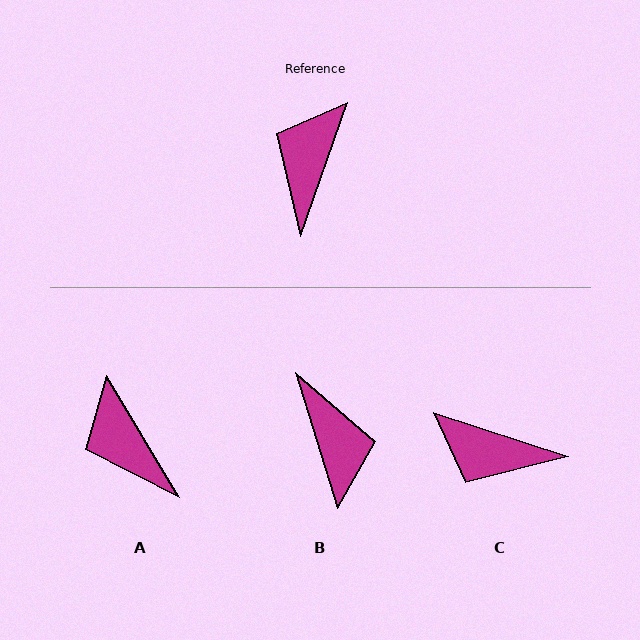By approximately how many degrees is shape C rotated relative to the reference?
Approximately 91 degrees counter-clockwise.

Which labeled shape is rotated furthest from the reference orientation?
B, about 143 degrees away.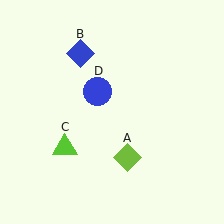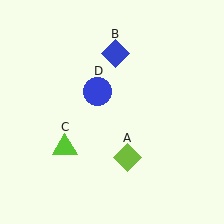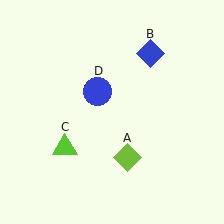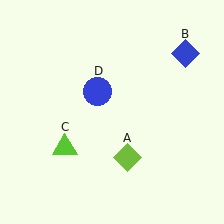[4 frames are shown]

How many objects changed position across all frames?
1 object changed position: blue diamond (object B).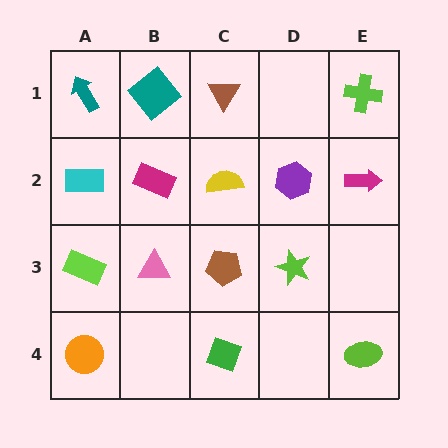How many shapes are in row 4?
3 shapes.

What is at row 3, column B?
A pink triangle.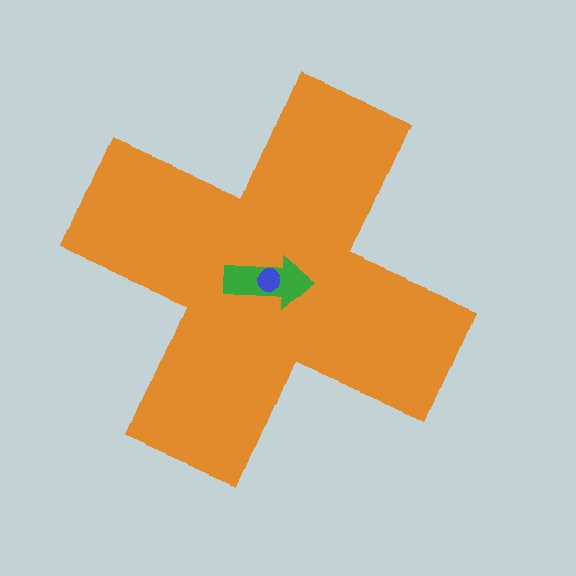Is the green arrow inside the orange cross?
Yes.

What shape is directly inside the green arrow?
The blue circle.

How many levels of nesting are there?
3.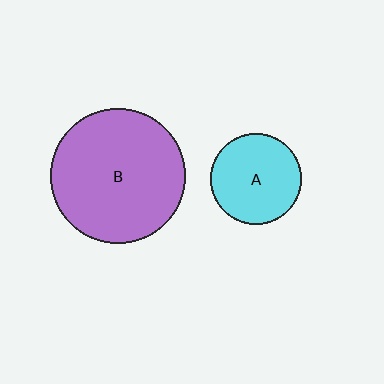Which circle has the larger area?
Circle B (purple).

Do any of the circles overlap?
No, none of the circles overlap.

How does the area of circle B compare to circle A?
Approximately 2.2 times.